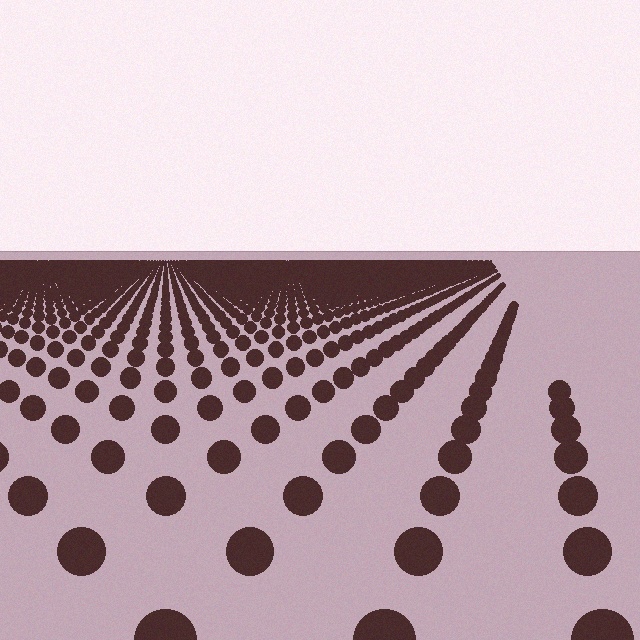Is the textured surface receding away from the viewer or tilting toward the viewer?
The surface is receding away from the viewer. Texture elements get smaller and denser toward the top.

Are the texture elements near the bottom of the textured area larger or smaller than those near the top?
Larger. Near the bottom, elements are closer to the viewer and appear at a bigger on-screen size.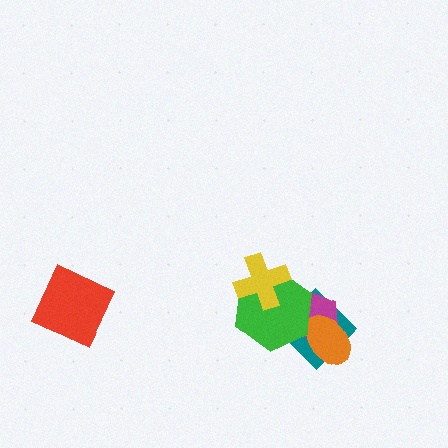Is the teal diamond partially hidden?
Yes, it is partially covered by another shape.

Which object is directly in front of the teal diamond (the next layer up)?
The magenta hexagon is directly in front of the teal diamond.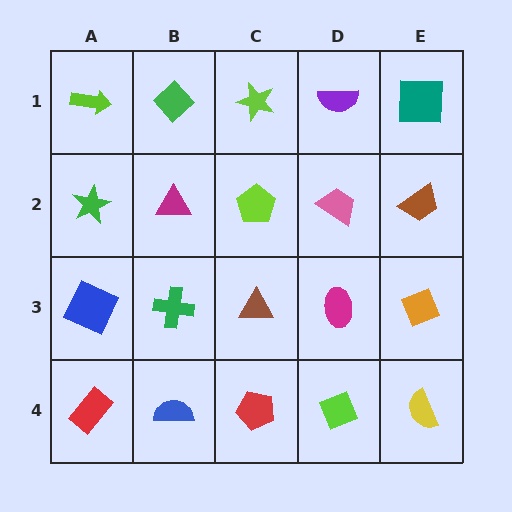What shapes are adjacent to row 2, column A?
A lime arrow (row 1, column A), a blue square (row 3, column A), a magenta triangle (row 2, column B).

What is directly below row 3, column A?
A red rectangle.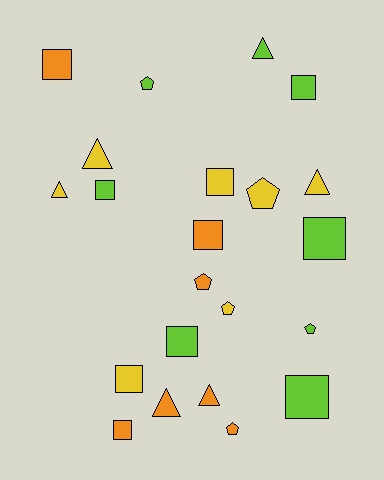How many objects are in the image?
There are 22 objects.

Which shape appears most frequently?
Square, with 10 objects.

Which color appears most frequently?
Lime, with 8 objects.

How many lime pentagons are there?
There are 2 lime pentagons.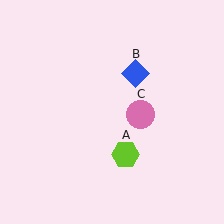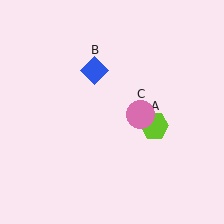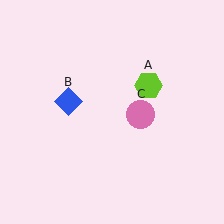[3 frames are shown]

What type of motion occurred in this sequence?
The lime hexagon (object A), blue diamond (object B) rotated counterclockwise around the center of the scene.